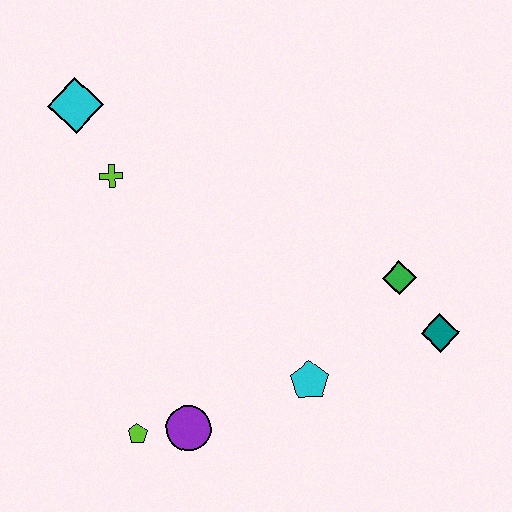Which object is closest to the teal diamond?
The green diamond is closest to the teal diamond.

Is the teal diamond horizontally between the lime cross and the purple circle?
No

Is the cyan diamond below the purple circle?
No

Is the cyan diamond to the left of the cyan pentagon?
Yes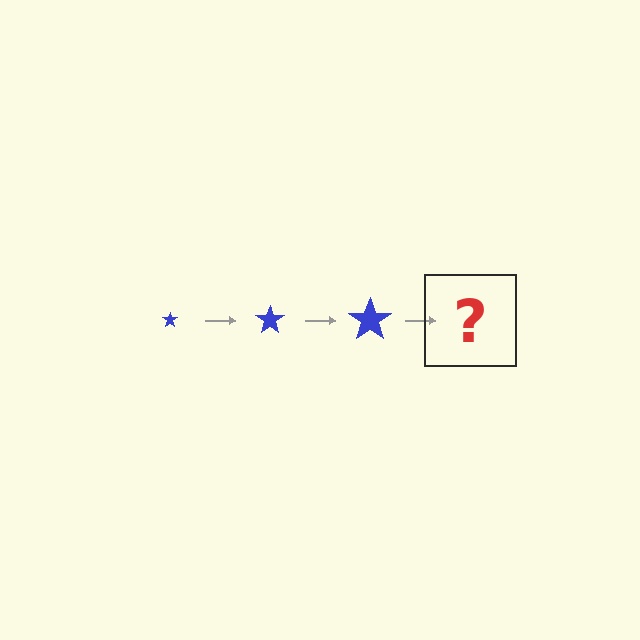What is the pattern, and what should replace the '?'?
The pattern is that the star gets progressively larger each step. The '?' should be a blue star, larger than the previous one.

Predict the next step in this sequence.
The next step is a blue star, larger than the previous one.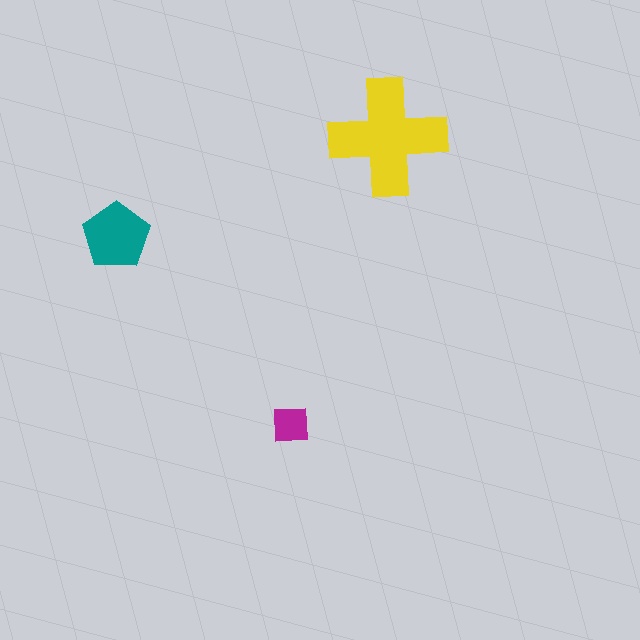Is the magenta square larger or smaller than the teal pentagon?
Smaller.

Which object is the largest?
The yellow cross.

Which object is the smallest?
The magenta square.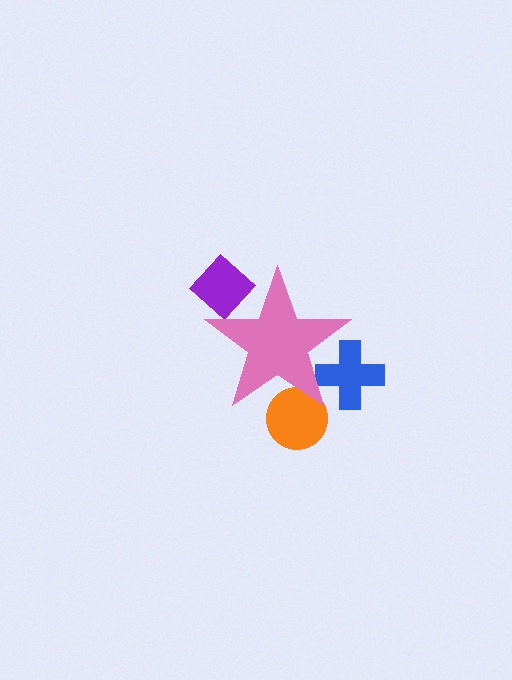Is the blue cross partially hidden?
Yes, the blue cross is partially hidden behind the pink star.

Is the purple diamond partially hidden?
Yes, the purple diamond is partially hidden behind the pink star.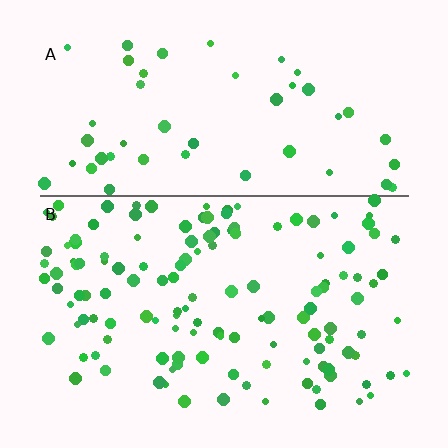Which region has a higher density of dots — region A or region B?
B (the bottom).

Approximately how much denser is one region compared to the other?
Approximately 2.7× — region B over region A.